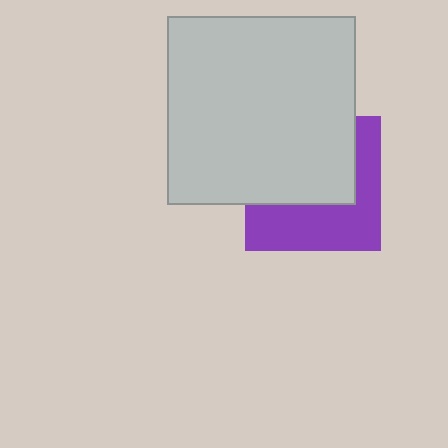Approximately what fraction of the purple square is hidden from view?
Roughly 54% of the purple square is hidden behind the light gray square.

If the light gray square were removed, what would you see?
You would see the complete purple square.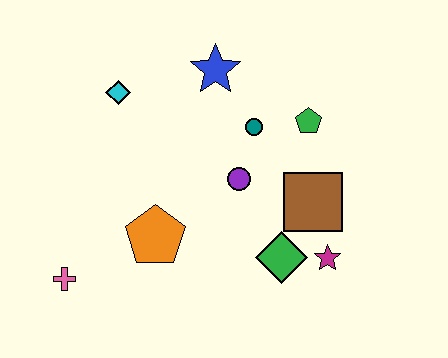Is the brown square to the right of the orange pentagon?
Yes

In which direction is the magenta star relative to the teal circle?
The magenta star is below the teal circle.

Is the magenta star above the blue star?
No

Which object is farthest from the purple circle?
The pink cross is farthest from the purple circle.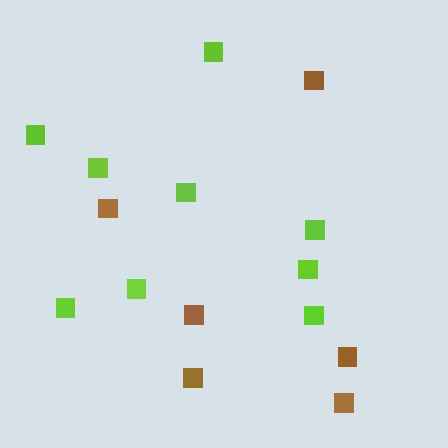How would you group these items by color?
There are 2 groups: one group of lime squares (9) and one group of brown squares (6).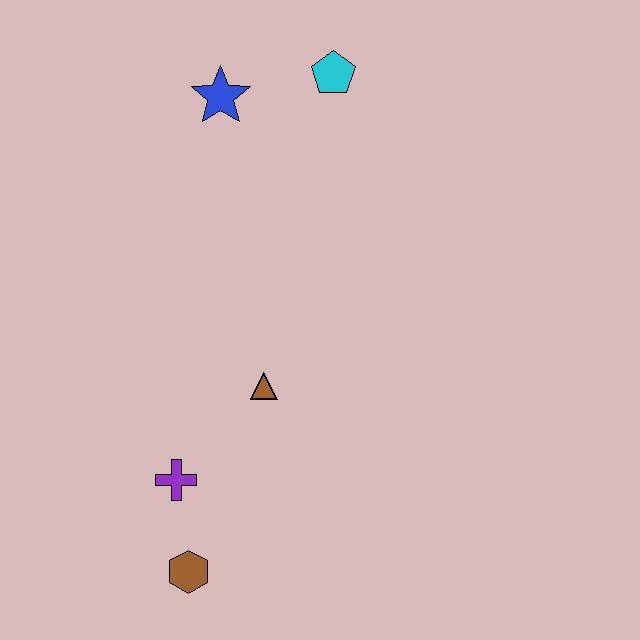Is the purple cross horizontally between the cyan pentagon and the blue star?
No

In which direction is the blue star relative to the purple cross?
The blue star is above the purple cross.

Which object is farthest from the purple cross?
The cyan pentagon is farthest from the purple cross.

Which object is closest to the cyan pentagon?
The blue star is closest to the cyan pentagon.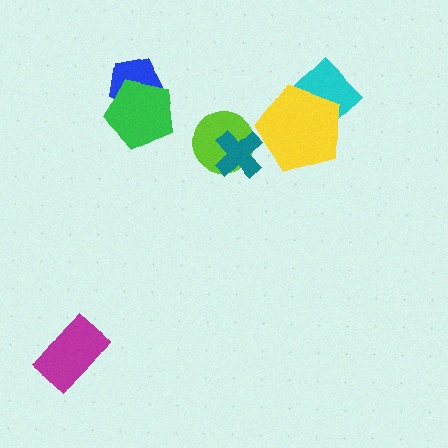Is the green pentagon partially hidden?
No, no other shape covers it.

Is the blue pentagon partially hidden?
Yes, it is partially covered by another shape.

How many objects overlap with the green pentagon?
1 object overlaps with the green pentagon.